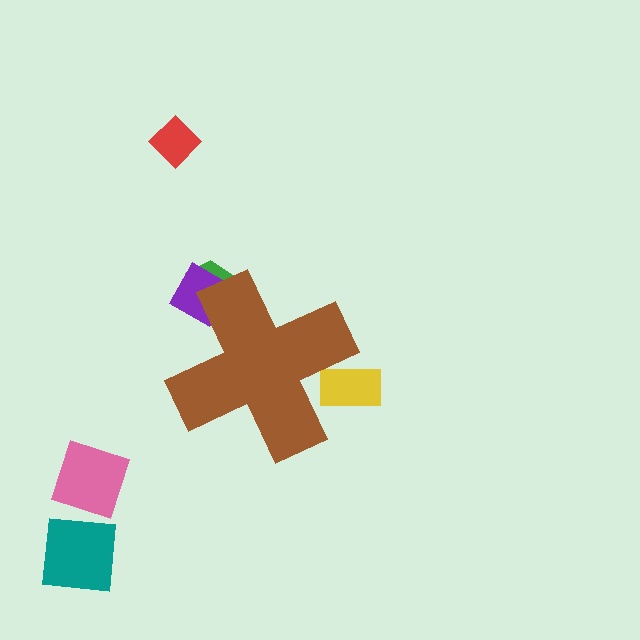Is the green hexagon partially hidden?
Yes, the green hexagon is partially hidden behind the brown cross.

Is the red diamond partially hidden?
No, the red diamond is fully visible.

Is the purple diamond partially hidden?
Yes, the purple diamond is partially hidden behind the brown cross.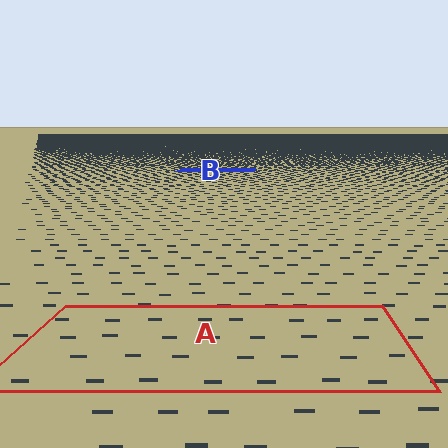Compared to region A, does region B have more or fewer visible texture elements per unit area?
Region B has more texture elements per unit area — they are packed more densely because it is farther away.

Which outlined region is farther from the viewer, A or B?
Region B is farther from the viewer — the texture elements inside it appear smaller and more densely packed.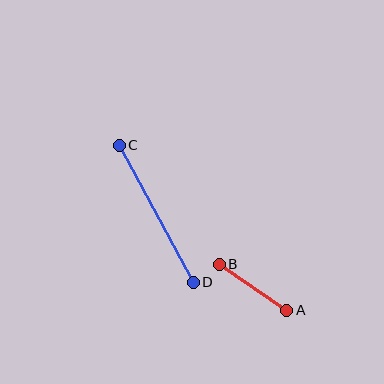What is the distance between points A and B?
The distance is approximately 82 pixels.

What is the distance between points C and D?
The distance is approximately 155 pixels.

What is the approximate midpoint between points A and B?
The midpoint is at approximately (253, 287) pixels.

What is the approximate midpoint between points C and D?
The midpoint is at approximately (156, 214) pixels.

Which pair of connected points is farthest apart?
Points C and D are farthest apart.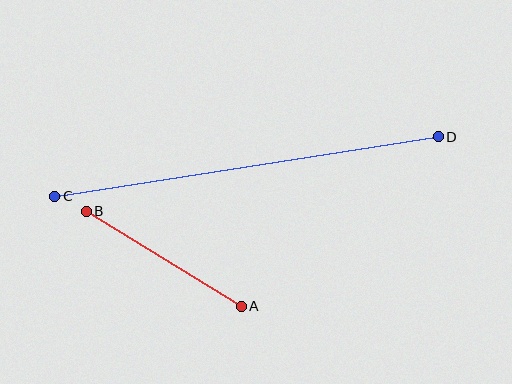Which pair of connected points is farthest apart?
Points C and D are farthest apart.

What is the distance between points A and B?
The distance is approximately 182 pixels.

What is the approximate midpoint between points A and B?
The midpoint is at approximately (164, 259) pixels.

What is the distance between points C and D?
The distance is approximately 388 pixels.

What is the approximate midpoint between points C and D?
The midpoint is at approximately (247, 167) pixels.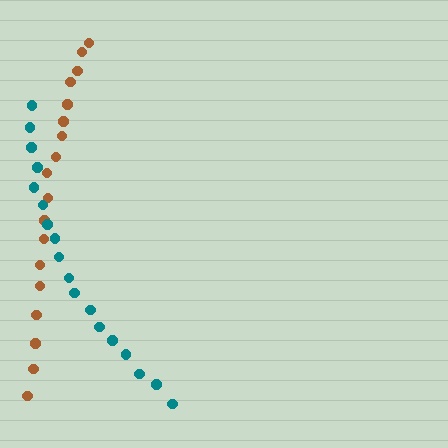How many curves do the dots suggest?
There are 2 distinct paths.